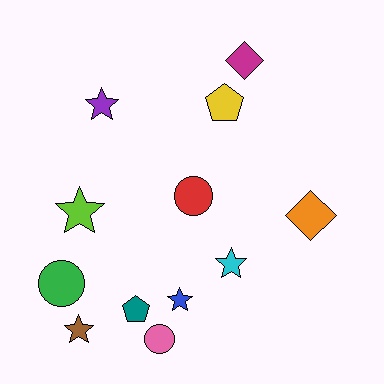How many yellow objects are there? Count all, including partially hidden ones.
There is 1 yellow object.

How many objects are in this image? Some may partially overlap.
There are 12 objects.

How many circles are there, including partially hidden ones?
There are 3 circles.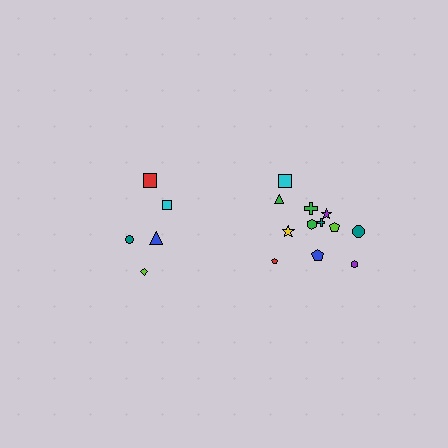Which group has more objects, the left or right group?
The right group.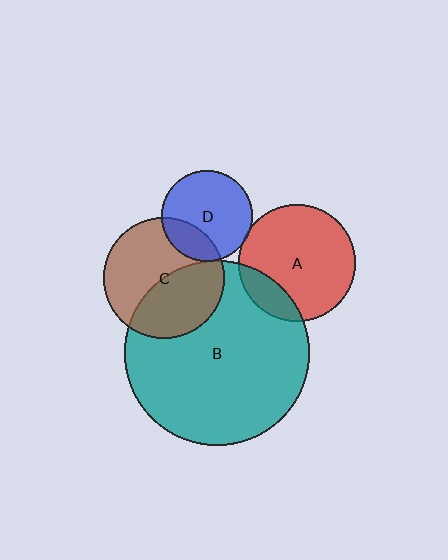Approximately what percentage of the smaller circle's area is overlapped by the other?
Approximately 5%.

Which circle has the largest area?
Circle B (teal).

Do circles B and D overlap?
Yes.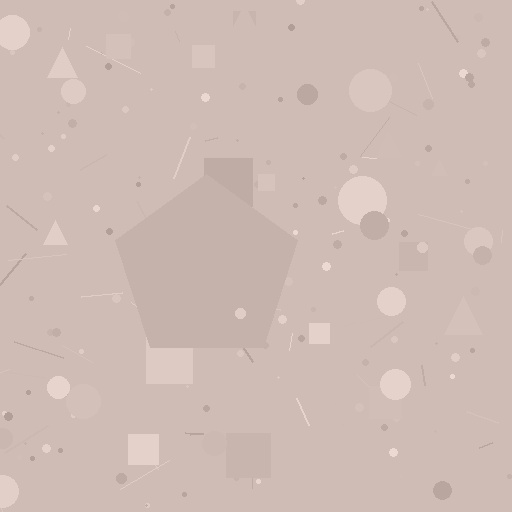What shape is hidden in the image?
A pentagon is hidden in the image.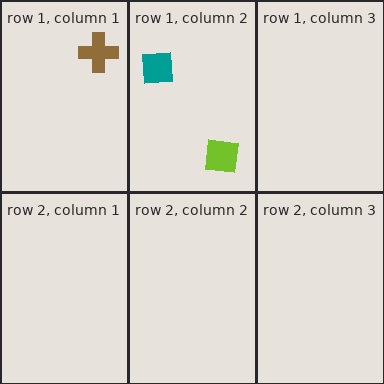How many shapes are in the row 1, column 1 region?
1.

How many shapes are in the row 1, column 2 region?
2.